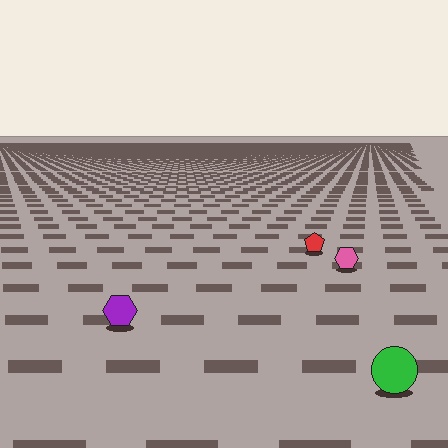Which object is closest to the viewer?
The green circle is closest. The texture marks near it are larger and more spread out.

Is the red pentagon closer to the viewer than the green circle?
No. The green circle is closer — you can tell from the texture gradient: the ground texture is coarser near it.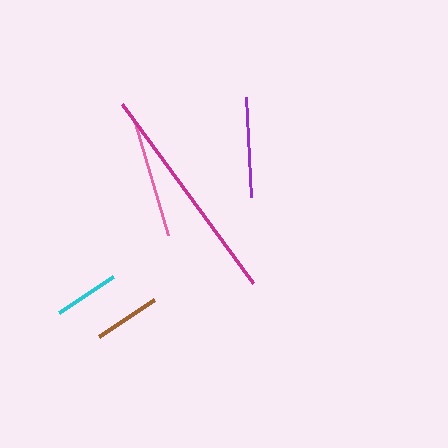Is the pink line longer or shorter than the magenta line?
The magenta line is longer than the pink line.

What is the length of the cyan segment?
The cyan segment is approximately 65 pixels long.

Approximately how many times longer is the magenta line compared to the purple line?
The magenta line is approximately 2.2 times the length of the purple line.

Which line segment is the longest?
The magenta line is the longest at approximately 222 pixels.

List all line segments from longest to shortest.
From longest to shortest: magenta, pink, purple, brown, cyan.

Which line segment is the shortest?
The cyan line is the shortest at approximately 65 pixels.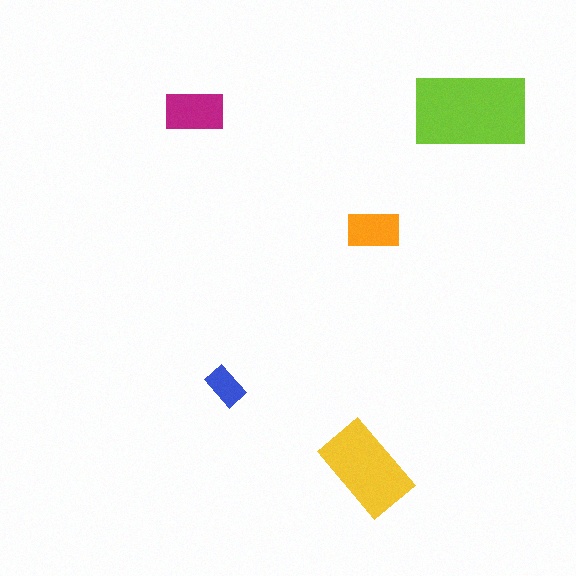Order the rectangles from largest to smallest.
the lime one, the yellow one, the magenta one, the orange one, the blue one.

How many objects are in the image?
There are 5 objects in the image.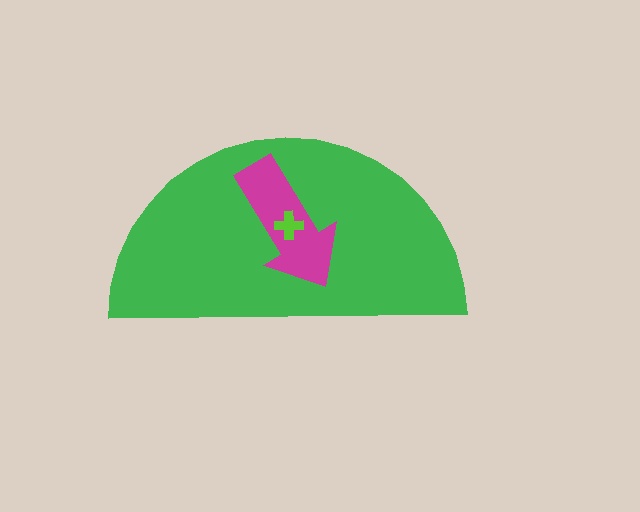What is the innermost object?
The lime cross.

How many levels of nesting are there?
3.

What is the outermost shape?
The green semicircle.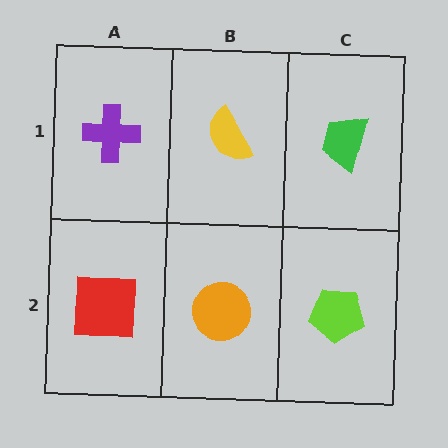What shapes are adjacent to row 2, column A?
A purple cross (row 1, column A), an orange circle (row 2, column B).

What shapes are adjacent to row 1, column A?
A red square (row 2, column A), a yellow semicircle (row 1, column B).